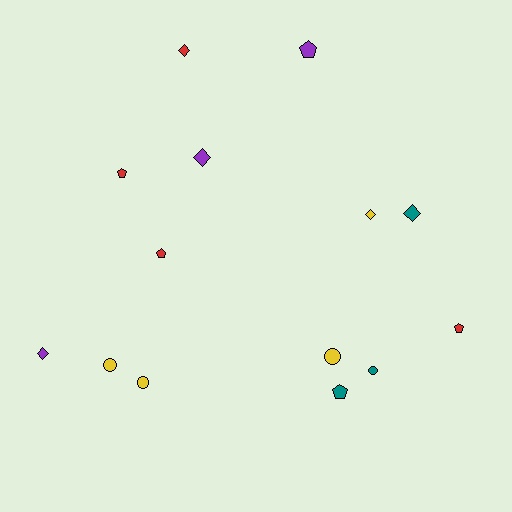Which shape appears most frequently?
Pentagon, with 5 objects.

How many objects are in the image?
There are 14 objects.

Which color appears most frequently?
Red, with 4 objects.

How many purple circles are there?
There are no purple circles.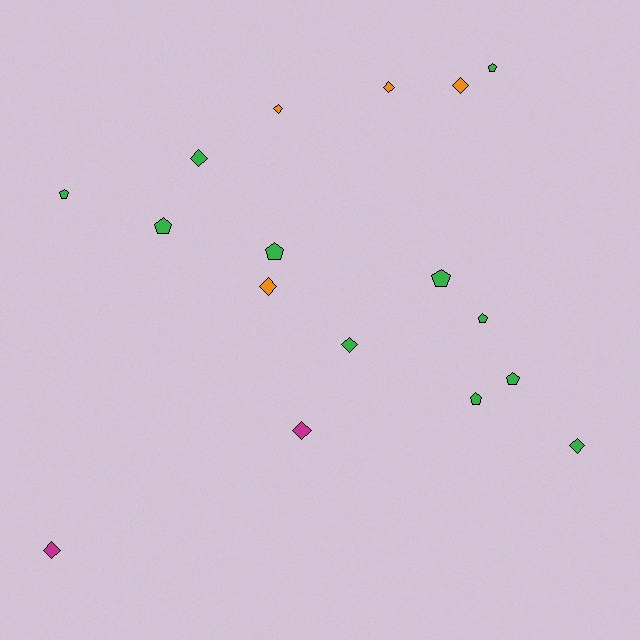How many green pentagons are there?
There are 8 green pentagons.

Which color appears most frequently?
Green, with 11 objects.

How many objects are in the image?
There are 17 objects.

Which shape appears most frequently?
Diamond, with 9 objects.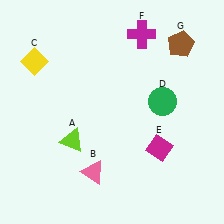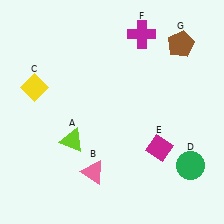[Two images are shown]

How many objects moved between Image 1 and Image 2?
2 objects moved between the two images.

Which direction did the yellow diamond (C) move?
The yellow diamond (C) moved down.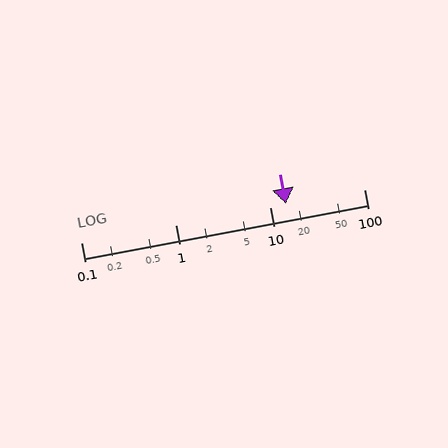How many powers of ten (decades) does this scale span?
The scale spans 3 decades, from 0.1 to 100.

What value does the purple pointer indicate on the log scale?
The pointer indicates approximately 15.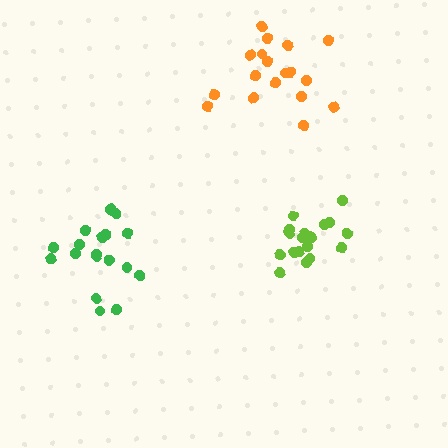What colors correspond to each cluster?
The clusters are colored: lime, green, orange.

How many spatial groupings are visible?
There are 3 spatial groupings.